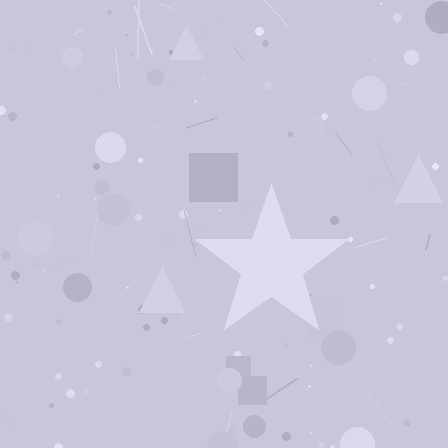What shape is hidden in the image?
A star is hidden in the image.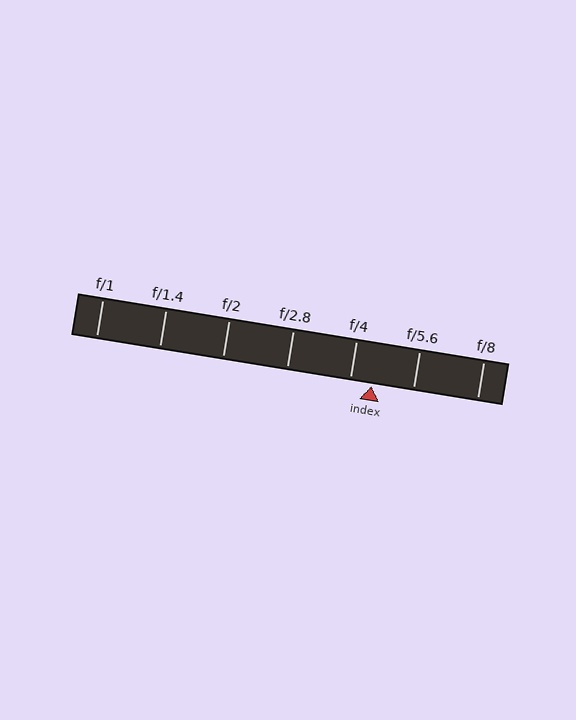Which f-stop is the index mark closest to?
The index mark is closest to f/4.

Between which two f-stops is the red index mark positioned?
The index mark is between f/4 and f/5.6.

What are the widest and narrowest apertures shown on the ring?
The widest aperture shown is f/1 and the narrowest is f/8.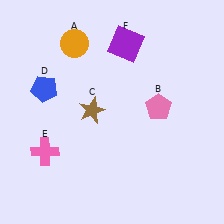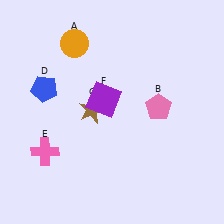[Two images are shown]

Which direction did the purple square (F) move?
The purple square (F) moved down.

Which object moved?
The purple square (F) moved down.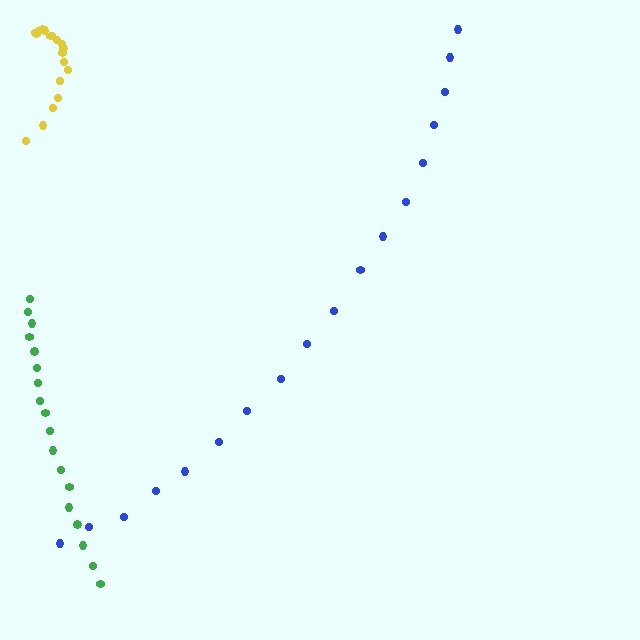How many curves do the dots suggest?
There are 3 distinct paths.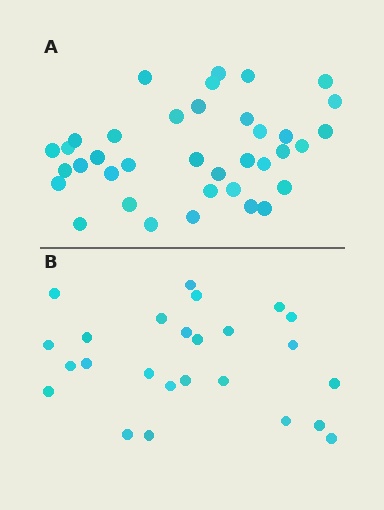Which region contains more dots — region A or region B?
Region A (the top region) has more dots.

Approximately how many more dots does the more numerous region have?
Region A has roughly 12 or so more dots than region B.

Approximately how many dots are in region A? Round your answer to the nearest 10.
About 40 dots. (The exact count is 37, which rounds to 40.)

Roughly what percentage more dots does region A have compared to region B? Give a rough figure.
About 50% more.